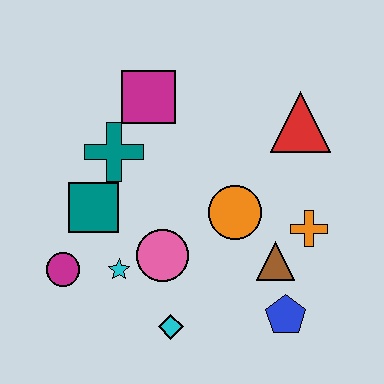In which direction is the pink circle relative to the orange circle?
The pink circle is to the left of the orange circle.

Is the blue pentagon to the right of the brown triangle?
Yes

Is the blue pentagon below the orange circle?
Yes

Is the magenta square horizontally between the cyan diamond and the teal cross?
Yes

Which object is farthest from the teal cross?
The blue pentagon is farthest from the teal cross.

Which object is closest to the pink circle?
The cyan star is closest to the pink circle.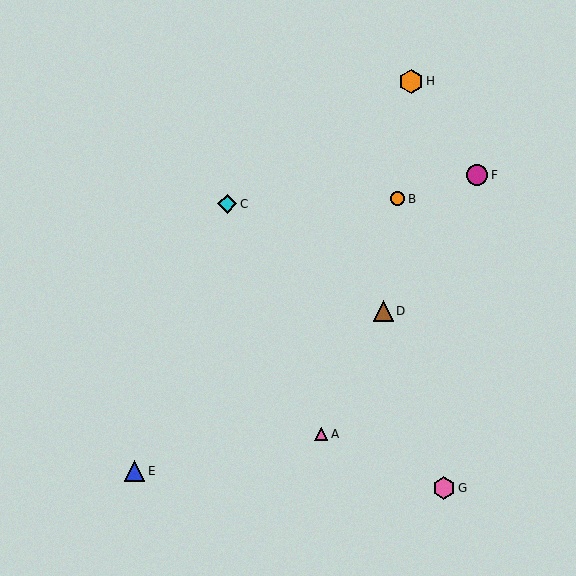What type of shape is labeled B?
Shape B is an orange circle.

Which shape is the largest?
The orange hexagon (labeled H) is the largest.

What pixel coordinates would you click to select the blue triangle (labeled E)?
Click at (135, 471) to select the blue triangle E.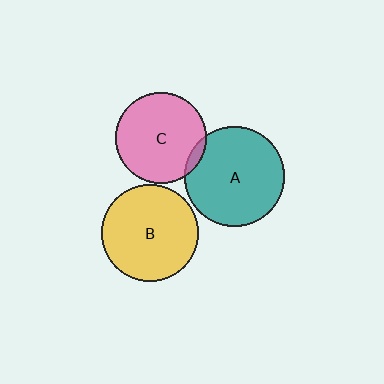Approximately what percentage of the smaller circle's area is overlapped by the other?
Approximately 5%.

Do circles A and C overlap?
Yes.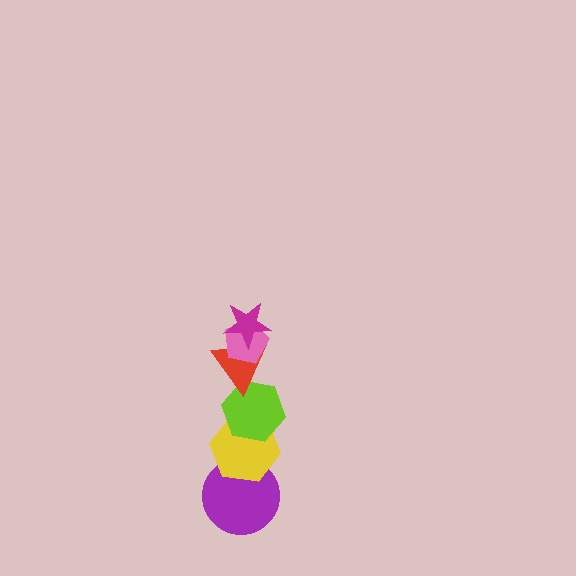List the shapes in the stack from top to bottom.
From top to bottom: the magenta star, the pink pentagon, the red triangle, the lime hexagon, the yellow hexagon, the purple circle.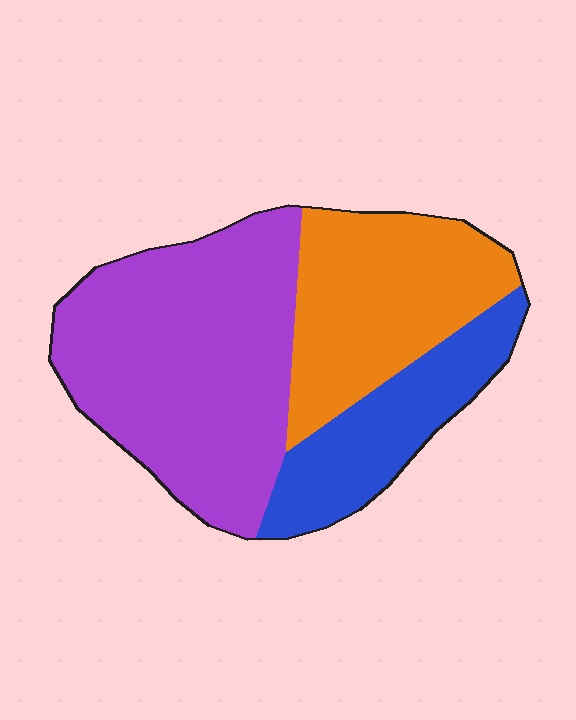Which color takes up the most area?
Purple, at roughly 50%.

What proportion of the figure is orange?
Orange takes up about one third (1/3) of the figure.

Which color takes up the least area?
Blue, at roughly 20%.